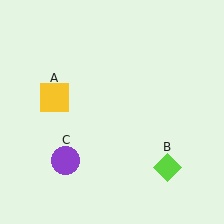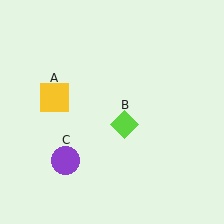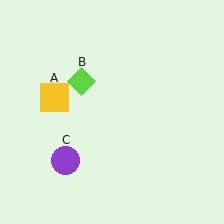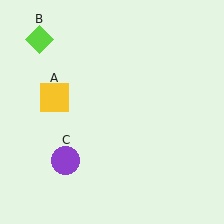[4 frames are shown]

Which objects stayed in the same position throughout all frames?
Yellow square (object A) and purple circle (object C) remained stationary.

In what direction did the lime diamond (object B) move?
The lime diamond (object B) moved up and to the left.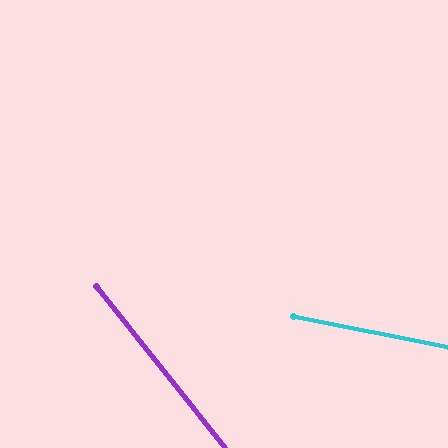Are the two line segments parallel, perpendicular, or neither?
Neither parallel nor perpendicular — they differ by about 40°.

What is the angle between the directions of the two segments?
Approximately 40 degrees.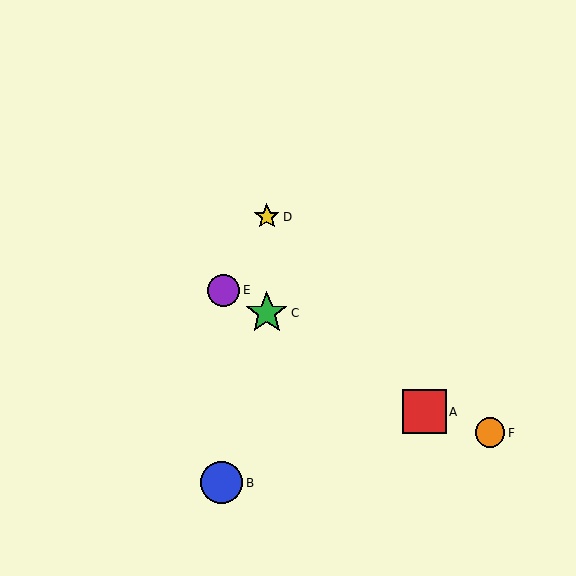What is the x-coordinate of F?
Object F is at x≈490.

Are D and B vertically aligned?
No, D is at x≈267 and B is at x≈222.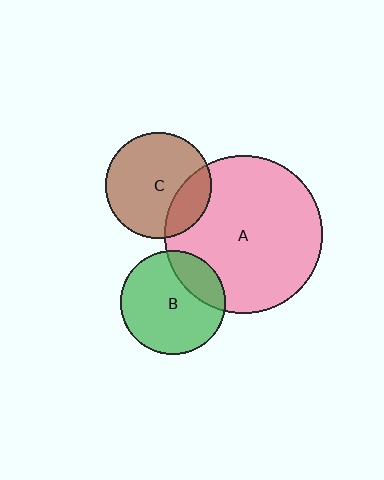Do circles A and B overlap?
Yes.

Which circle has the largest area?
Circle A (pink).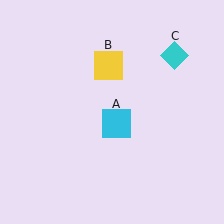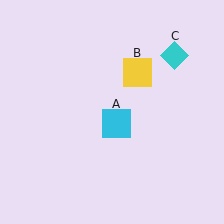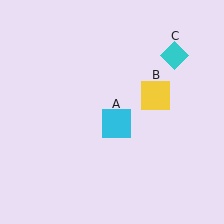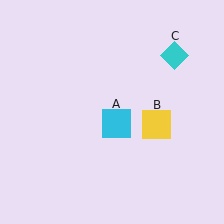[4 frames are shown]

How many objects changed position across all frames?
1 object changed position: yellow square (object B).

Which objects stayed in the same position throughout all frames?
Cyan square (object A) and cyan diamond (object C) remained stationary.